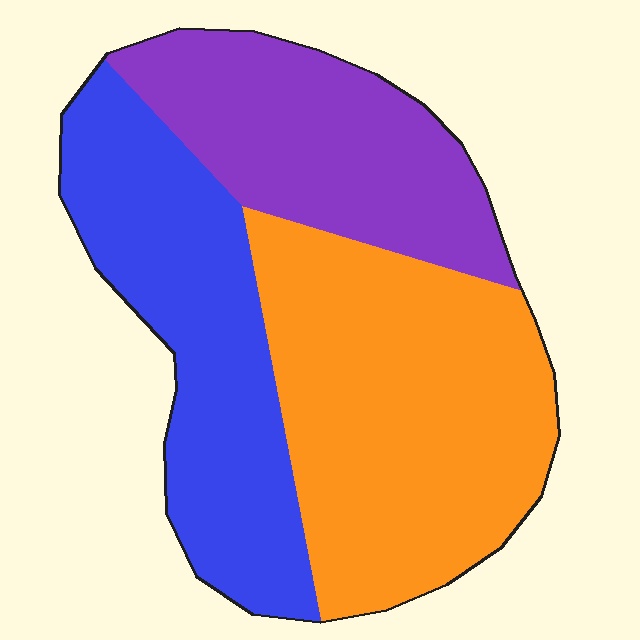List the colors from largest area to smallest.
From largest to smallest: orange, blue, purple.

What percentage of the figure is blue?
Blue takes up between a sixth and a third of the figure.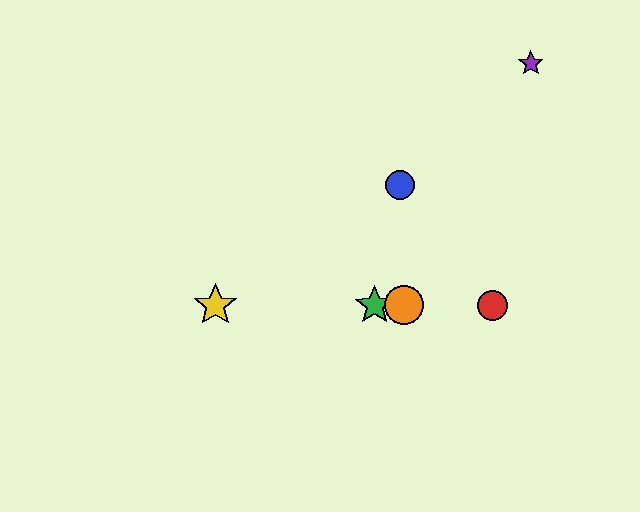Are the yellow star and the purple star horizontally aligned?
No, the yellow star is at y≈305 and the purple star is at y≈63.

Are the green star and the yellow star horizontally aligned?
Yes, both are at y≈305.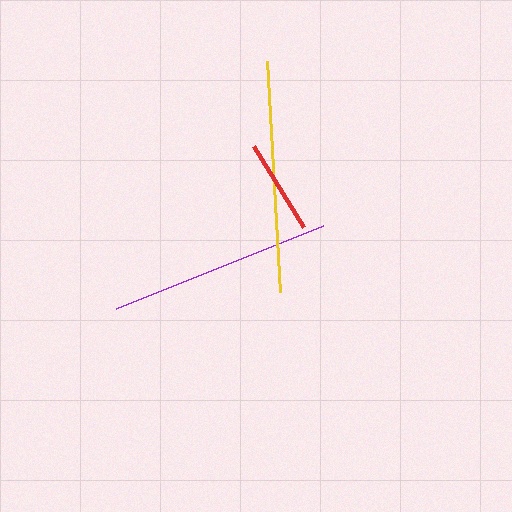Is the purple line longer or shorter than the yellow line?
The yellow line is longer than the purple line.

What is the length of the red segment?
The red segment is approximately 95 pixels long.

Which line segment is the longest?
The yellow line is the longest at approximately 232 pixels.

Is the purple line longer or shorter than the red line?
The purple line is longer than the red line.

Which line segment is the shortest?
The red line is the shortest at approximately 95 pixels.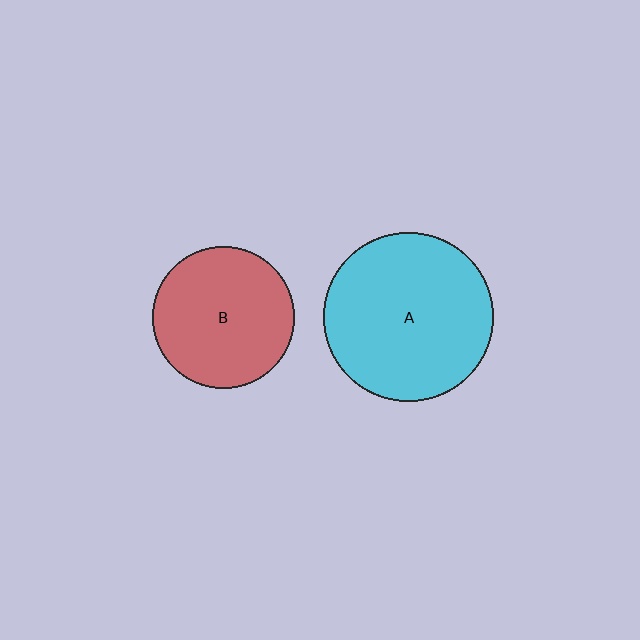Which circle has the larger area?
Circle A (cyan).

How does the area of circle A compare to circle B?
Approximately 1.4 times.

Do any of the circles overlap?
No, none of the circles overlap.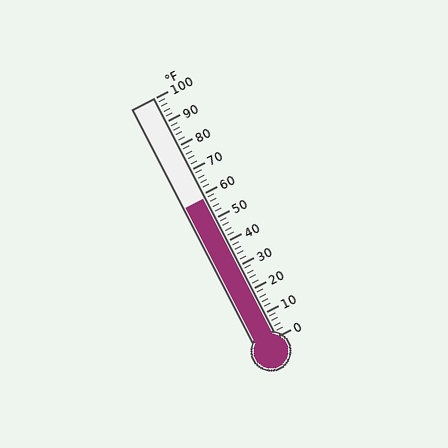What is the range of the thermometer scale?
The thermometer scale ranges from 0°F to 100°F.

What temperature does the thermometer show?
The thermometer shows approximately 58°F.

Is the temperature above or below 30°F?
The temperature is above 30°F.